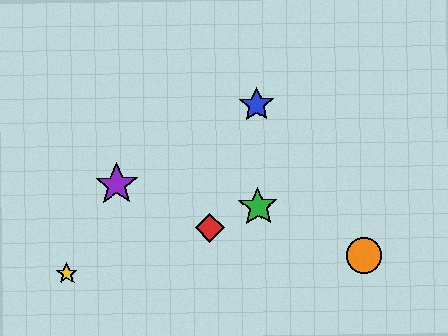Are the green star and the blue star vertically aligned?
Yes, both are at x≈258.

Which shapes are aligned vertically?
The blue star, the green star are aligned vertically.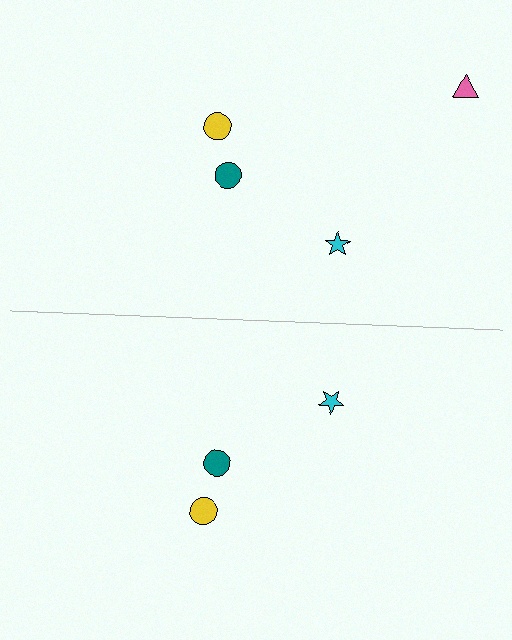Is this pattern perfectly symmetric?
No, the pattern is not perfectly symmetric. A pink triangle is missing from the bottom side.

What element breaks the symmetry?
A pink triangle is missing from the bottom side.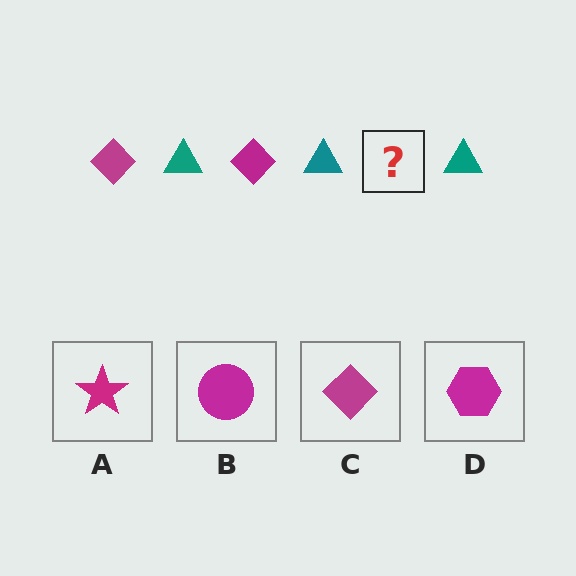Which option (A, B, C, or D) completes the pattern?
C.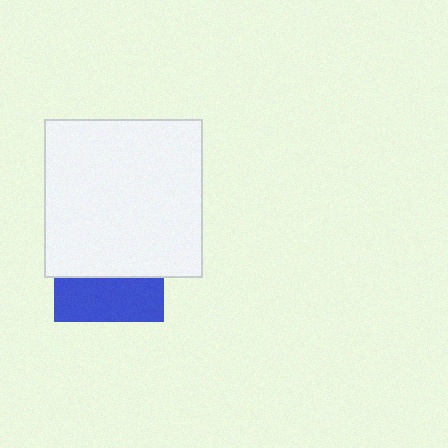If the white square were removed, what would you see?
You would see the complete blue square.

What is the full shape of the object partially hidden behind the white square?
The partially hidden object is a blue square.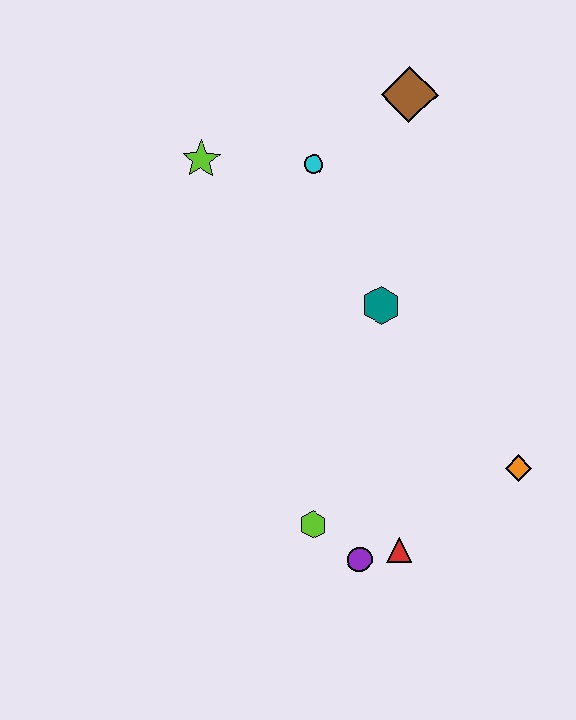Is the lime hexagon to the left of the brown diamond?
Yes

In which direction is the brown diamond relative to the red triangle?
The brown diamond is above the red triangle.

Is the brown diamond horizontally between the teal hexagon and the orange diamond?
Yes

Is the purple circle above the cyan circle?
No